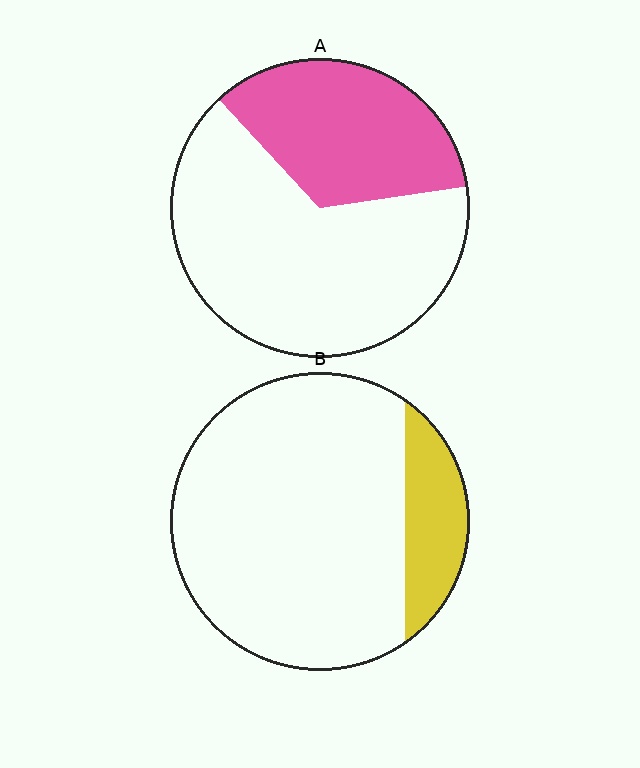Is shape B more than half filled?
No.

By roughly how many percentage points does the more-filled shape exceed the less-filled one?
By roughly 20 percentage points (A over B).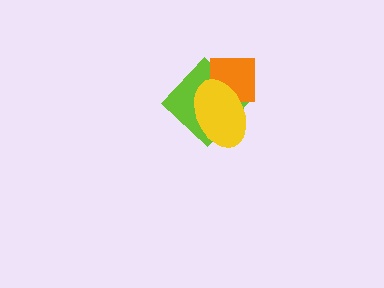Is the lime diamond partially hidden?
Yes, it is partially covered by another shape.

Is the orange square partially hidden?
Yes, it is partially covered by another shape.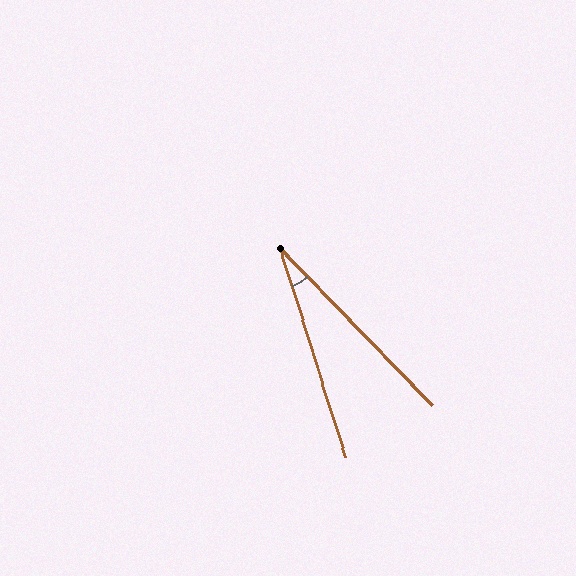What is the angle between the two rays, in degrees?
Approximately 27 degrees.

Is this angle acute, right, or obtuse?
It is acute.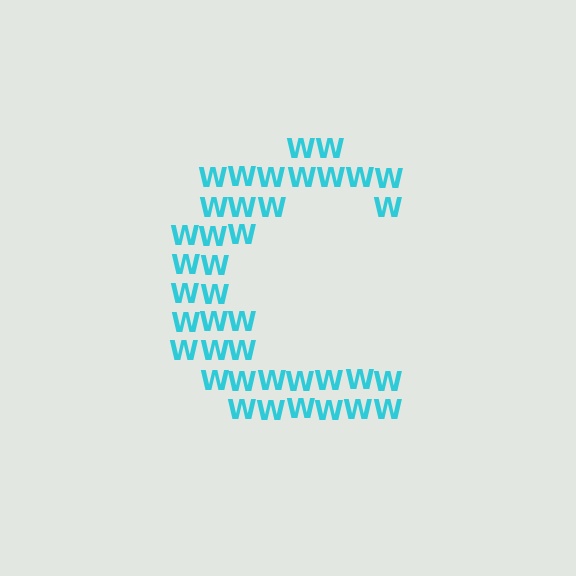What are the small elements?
The small elements are letter W's.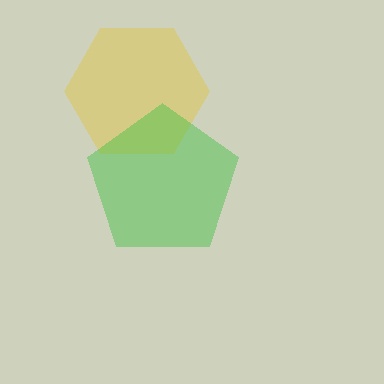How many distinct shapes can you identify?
There are 2 distinct shapes: a yellow hexagon, a green pentagon.